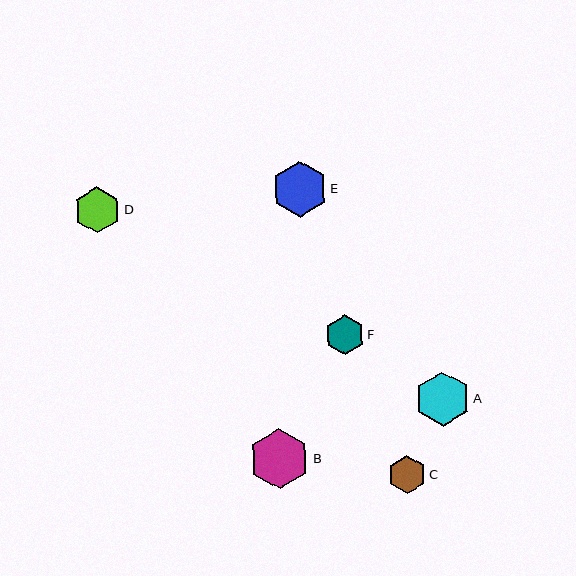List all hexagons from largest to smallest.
From largest to smallest: B, E, A, D, F, C.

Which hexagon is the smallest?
Hexagon C is the smallest with a size of approximately 38 pixels.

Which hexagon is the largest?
Hexagon B is the largest with a size of approximately 60 pixels.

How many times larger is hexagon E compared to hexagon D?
Hexagon E is approximately 1.2 times the size of hexagon D.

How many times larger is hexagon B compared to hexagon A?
Hexagon B is approximately 1.1 times the size of hexagon A.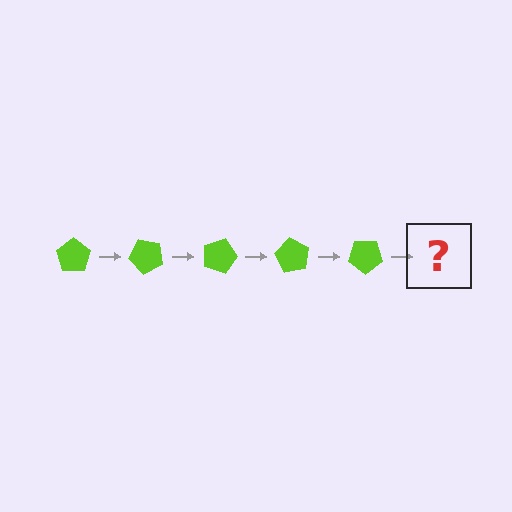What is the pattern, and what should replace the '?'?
The pattern is that the pentagon rotates 45 degrees each step. The '?' should be a lime pentagon rotated 225 degrees.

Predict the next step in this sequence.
The next step is a lime pentagon rotated 225 degrees.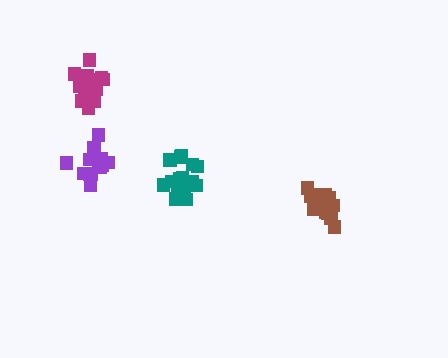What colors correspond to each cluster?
The clusters are colored: brown, magenta, teal, purple.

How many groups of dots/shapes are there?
There are 4 groups.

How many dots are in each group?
Group 1: 17 dots, Group 2: 16 dots, Group 3: 17 dots, Group 4: 15 dots (65 total).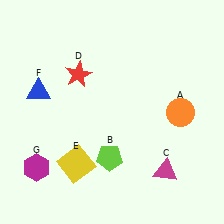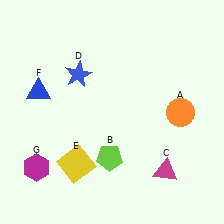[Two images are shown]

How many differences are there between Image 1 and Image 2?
There is 1 difference between the two images.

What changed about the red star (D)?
In Image 1, D is red. In Image 2, it changed to blue.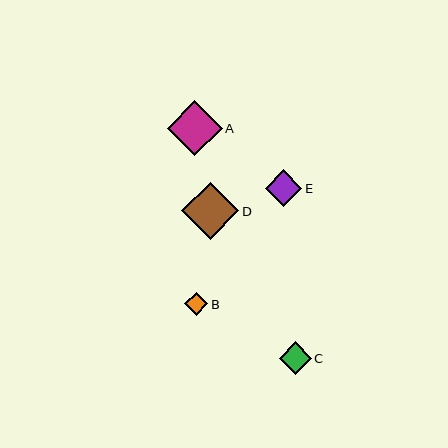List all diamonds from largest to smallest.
From largest to smallest: D, A, E, C, B.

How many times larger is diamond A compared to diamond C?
Diamond A is approximately 1.7 times the size of diamond C.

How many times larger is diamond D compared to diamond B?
Diamond D is approximately 2.5 times the size of diamond B.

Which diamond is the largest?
Diamond D is the largest with a size of approximately 57 pixels.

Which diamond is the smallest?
Diamond B is the smallest with a size of approximately 23 pixels.